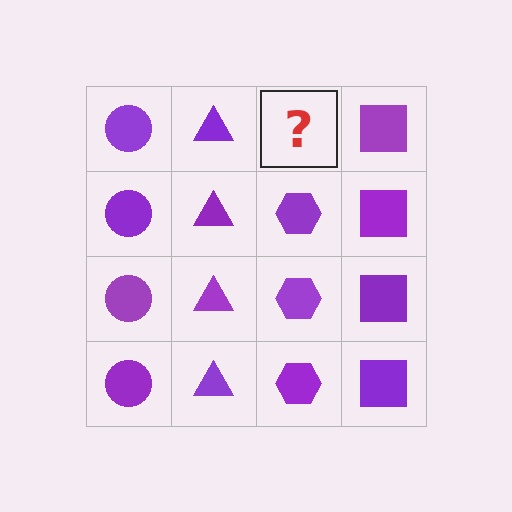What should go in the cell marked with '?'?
The missing cell should contain a purple hexagon.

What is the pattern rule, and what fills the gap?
The rule is that each column has a consistent shape. The gap should be filled with a purple hexagon.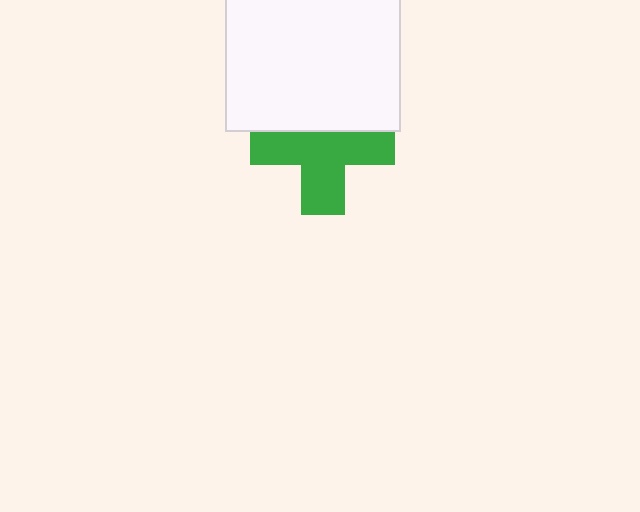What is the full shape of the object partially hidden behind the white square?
The partially hidden object is a green cross.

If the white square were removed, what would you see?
You would see the complete green cross.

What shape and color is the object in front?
The object in front is a white square.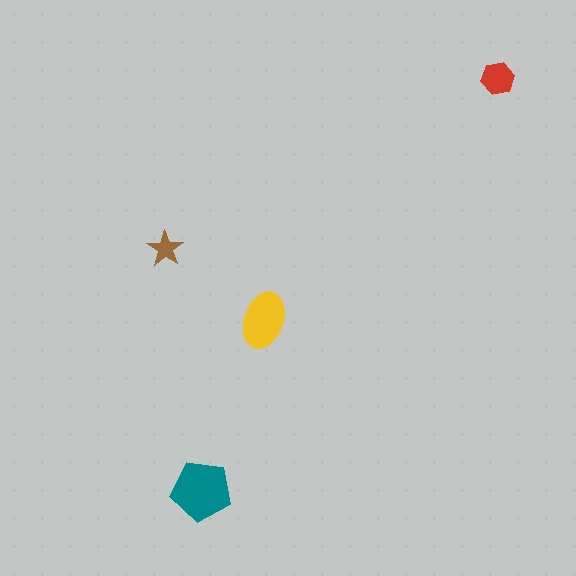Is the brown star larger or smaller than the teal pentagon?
Smaller.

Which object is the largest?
The teal pentagon.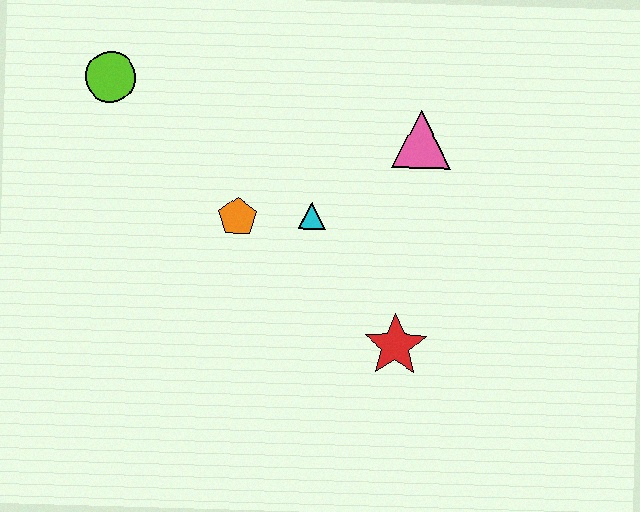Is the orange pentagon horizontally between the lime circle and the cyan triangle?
Yes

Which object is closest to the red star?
The cyan triangle is closest to the red star.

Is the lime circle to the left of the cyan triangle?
Yes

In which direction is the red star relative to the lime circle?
The red star is to the right of the lime circle.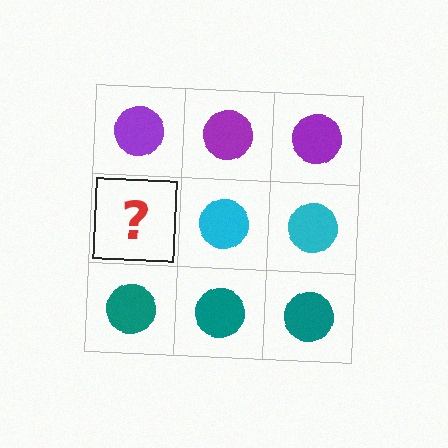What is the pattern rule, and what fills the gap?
The rule is that each row has a consistent color. The gap should be filled with a cyan circle.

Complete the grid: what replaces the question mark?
The question mark should be replaced with a cyan circle.